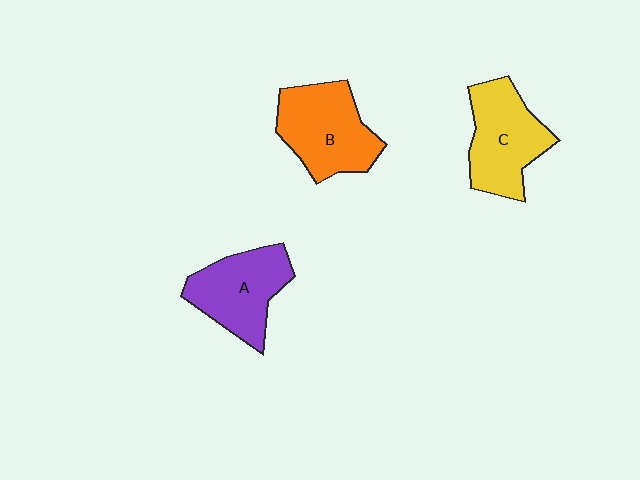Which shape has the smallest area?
Shape A (purple).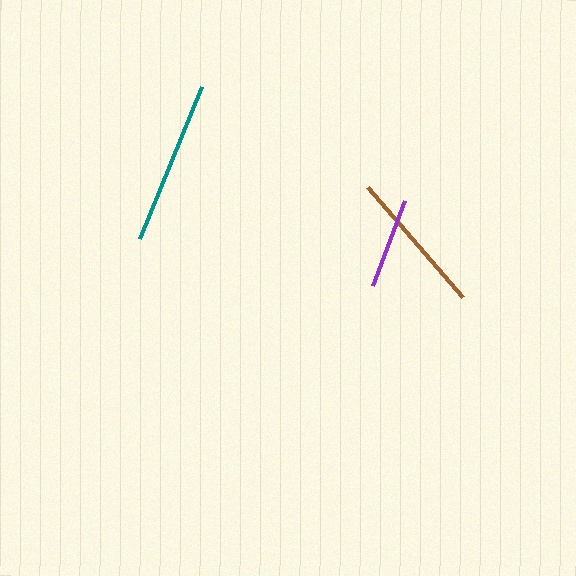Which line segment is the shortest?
The purple line is the shortest at approximately 91 pixels.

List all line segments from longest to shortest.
From longest to shortest: teal, brown, purple.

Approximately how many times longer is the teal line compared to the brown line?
The teal line is approximately 1.1 times the length of the brown line.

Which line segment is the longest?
The teal line is the longest at approximately 164 pixels.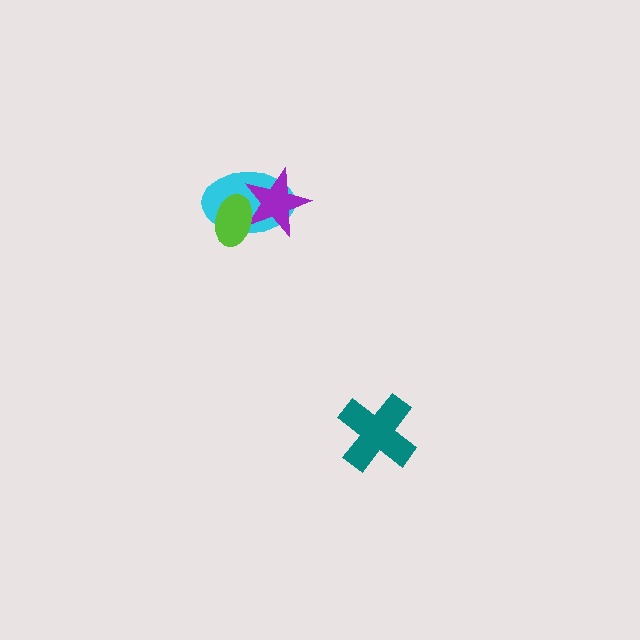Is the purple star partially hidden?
Yes, it is partially covered by another shape.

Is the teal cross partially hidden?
No, no other shape covers it.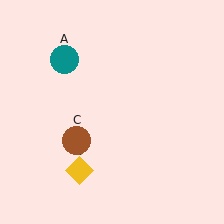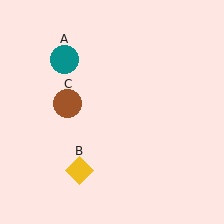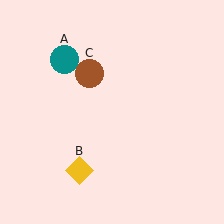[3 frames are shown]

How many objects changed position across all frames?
1 object changed position: brown circle (object C).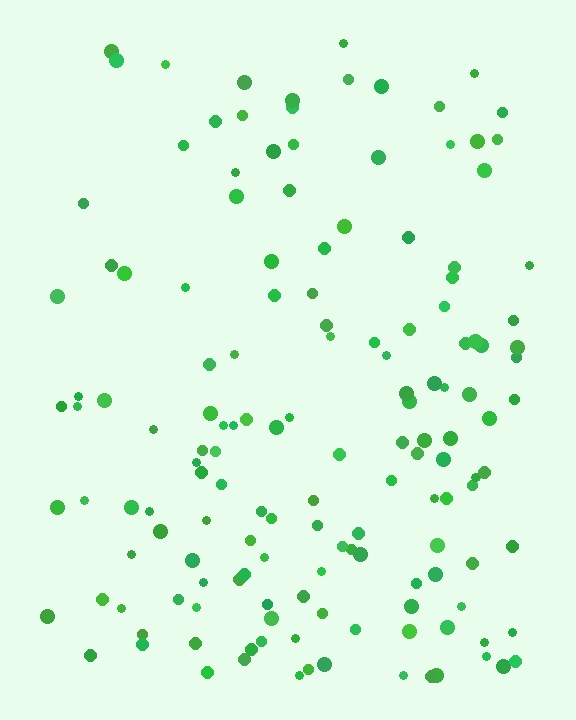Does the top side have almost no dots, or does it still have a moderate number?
Still a moderate number, just noticeably fewer than the bottom.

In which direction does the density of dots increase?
From top to bottom, with the bottom side densest.